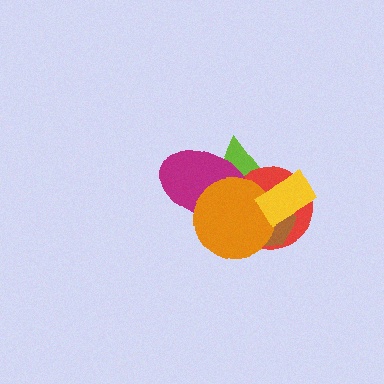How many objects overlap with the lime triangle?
5 objects overlap with the lime triangle.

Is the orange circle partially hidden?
Yes, it is partially covered by another shape.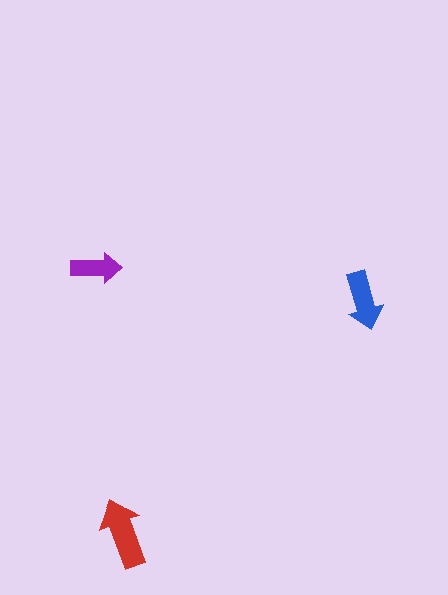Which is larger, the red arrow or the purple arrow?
The red one.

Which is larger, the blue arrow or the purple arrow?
The blue one.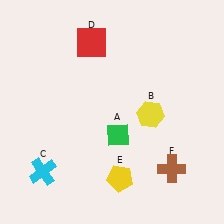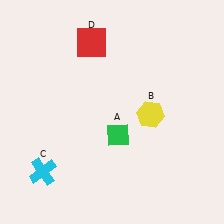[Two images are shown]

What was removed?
The brown cross (F), the yellow pentagon (E) were removed in Image 2.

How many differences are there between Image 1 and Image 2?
There are 2 differences between the two images.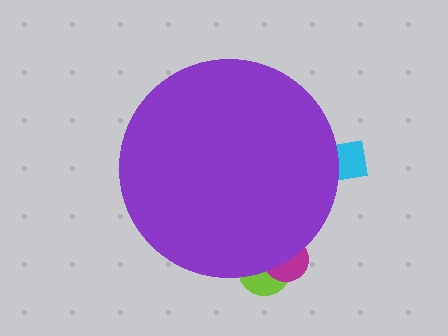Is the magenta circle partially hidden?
Yes, the magenta circle is partially hidden behind the purple circle.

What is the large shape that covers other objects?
A purple circle.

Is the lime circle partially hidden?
Yes, the lime circle is partially hidden behind the purple circle.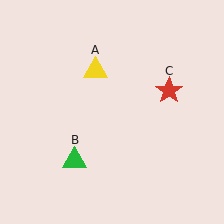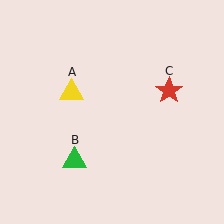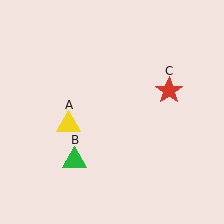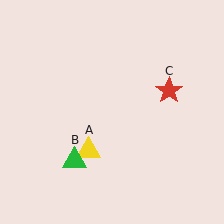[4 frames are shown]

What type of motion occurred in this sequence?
The yellow triangle (object A) rotated counterclockwise around the center of the scene.